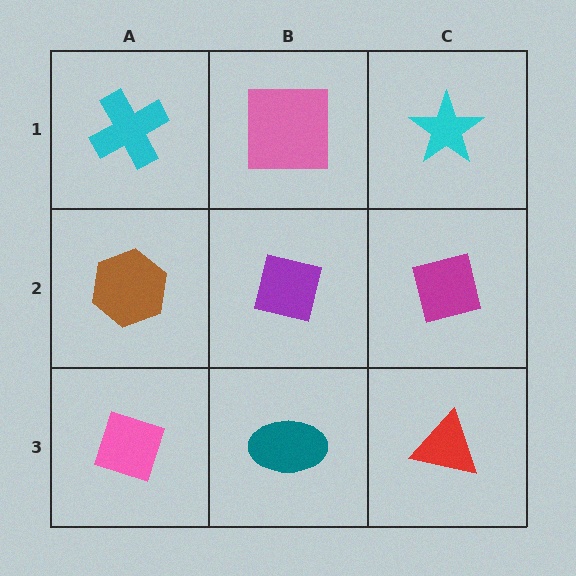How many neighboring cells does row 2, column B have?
4.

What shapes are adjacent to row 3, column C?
A magenta square (row 2, column C), a teal ellipse (row 3, column B).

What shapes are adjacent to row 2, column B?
A pink square (row 1, column B), a teal ellipse (row 3, column B), a brown hexagon (row 2, column A), a magenta square (row 2, column C).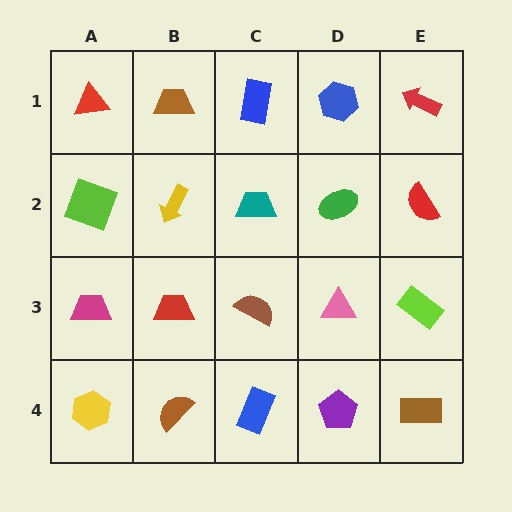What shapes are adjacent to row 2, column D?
A blue hexagon (row 1, column D), a pink triangle (row 3, column D), a teal trapezoid (row 2, column C), a red semicircle (row 2, column E).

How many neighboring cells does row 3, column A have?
3.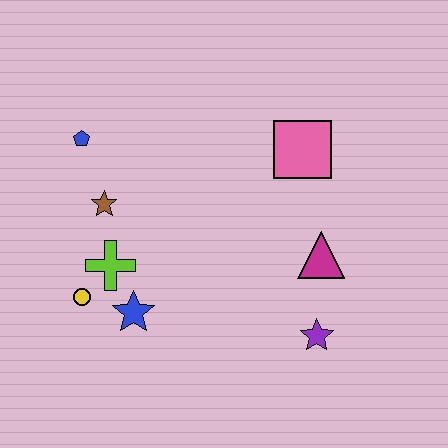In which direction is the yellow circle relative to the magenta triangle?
The yellow circle is to the left of the magenta triangle.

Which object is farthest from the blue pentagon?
The purple star is farthest from the blue pentagon.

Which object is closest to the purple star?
The magenta triangle is closest to the purple star.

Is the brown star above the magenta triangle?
Yes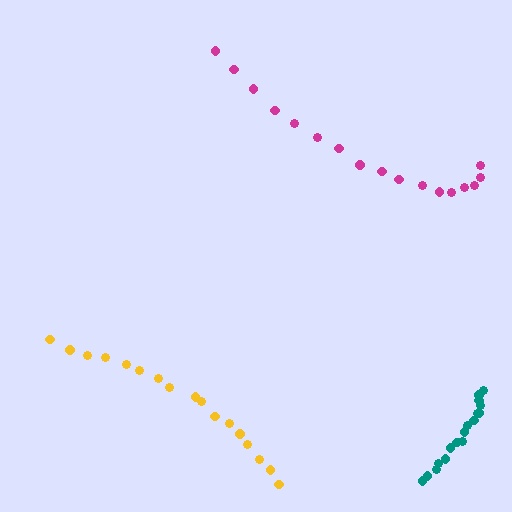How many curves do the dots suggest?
There are 3 distinct paths.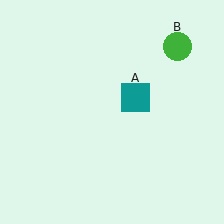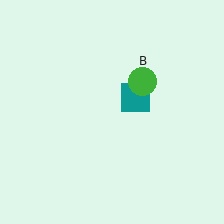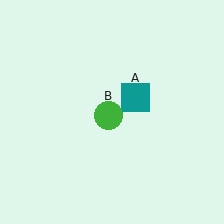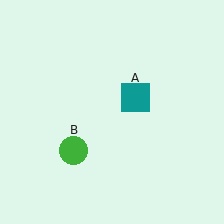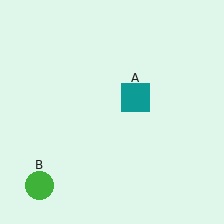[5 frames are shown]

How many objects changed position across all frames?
1 object changed position: green circle (object B).